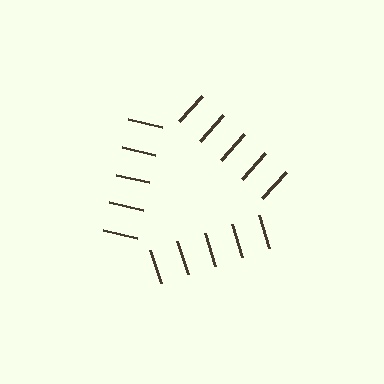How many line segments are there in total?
15 — 5 along each of the 3 edges.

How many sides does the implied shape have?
3 sides — the line-ends trace a triangle.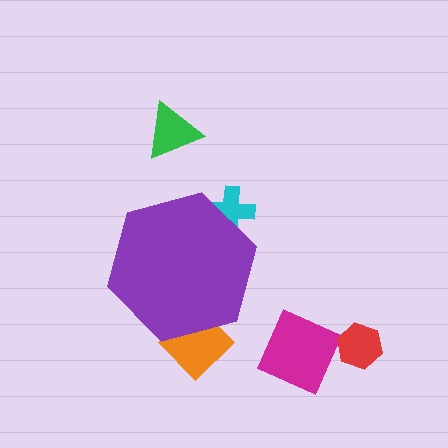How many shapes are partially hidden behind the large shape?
2 shapes are partially hidden.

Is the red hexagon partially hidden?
No, the red hexagon is fully visible.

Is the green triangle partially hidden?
No, the green triangle is fully visible.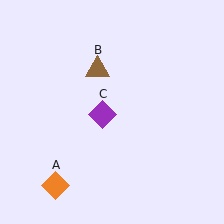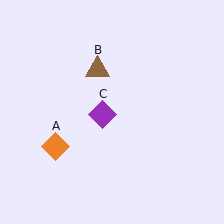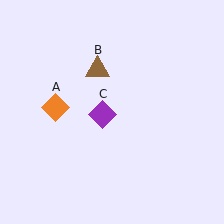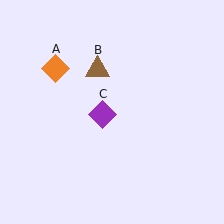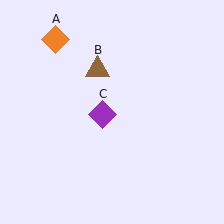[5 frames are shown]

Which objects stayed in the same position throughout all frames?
Brown triangle (object B) and purple diamond (object C) remained stationary.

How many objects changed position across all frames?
1 object changed position: orange diamond (object A).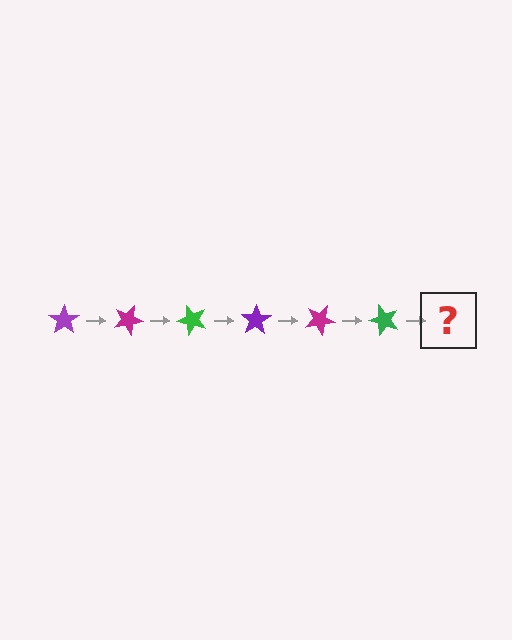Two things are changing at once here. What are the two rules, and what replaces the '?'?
The two rules are that it rotates 25 degrees each step and the color cycles through purple, magenta, and green. The '?' should be a purple star, rotated 150 degrees from the start.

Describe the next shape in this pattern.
It should be a purple star, rotated 150 degrees from the start.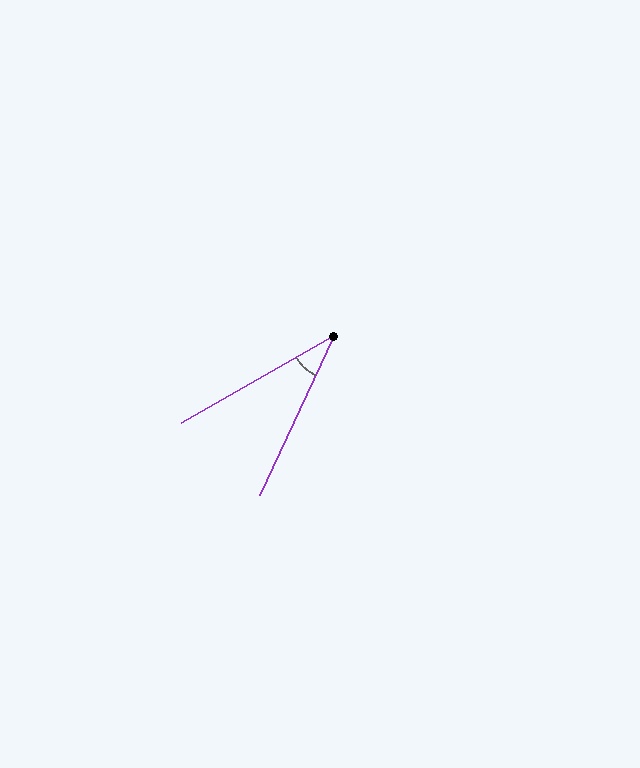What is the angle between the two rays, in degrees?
Approximately 35 degrees.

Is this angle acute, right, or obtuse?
It is acute.